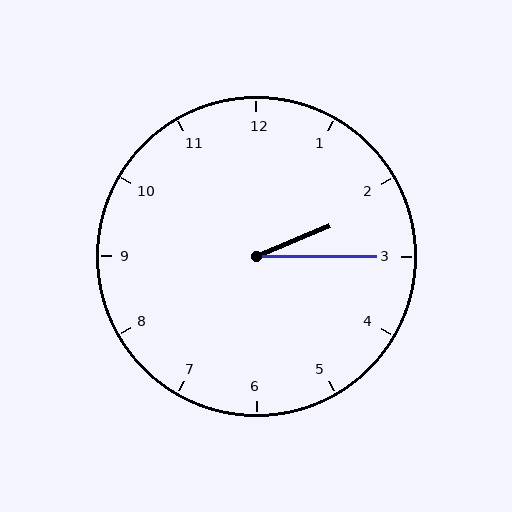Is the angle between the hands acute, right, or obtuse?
It is acute.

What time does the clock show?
2:15.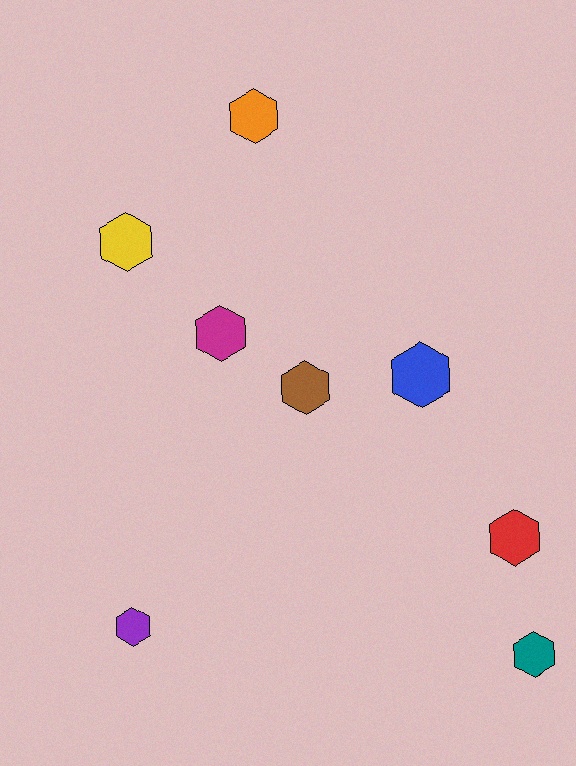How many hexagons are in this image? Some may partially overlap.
There are 8 hexagons.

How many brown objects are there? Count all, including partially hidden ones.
There is 1 brown object.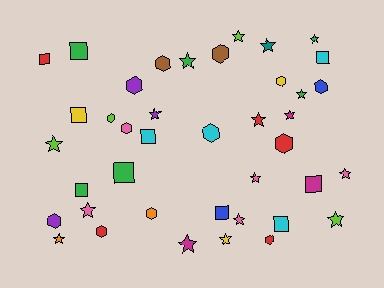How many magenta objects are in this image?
There are 3 magenta objects.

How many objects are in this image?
There are 40 objects.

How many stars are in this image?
There are 17 stars.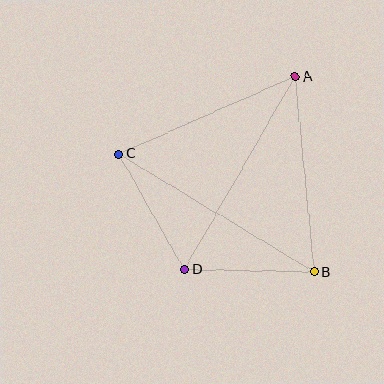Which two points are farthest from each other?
Points B and C are farthest from each other.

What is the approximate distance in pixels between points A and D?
The distance between A and D is approximately 223 pixels.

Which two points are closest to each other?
Points B and D are closest to each other.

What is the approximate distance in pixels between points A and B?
The distance between A and B is approximately 196 pixels.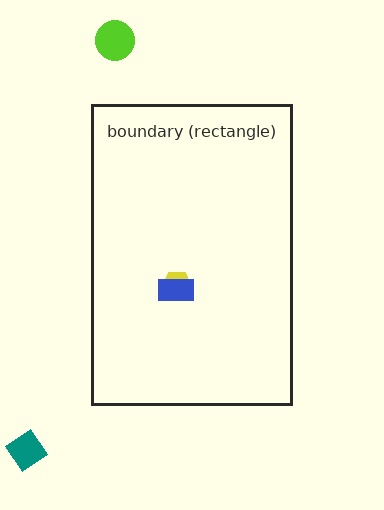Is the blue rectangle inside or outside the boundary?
Inside.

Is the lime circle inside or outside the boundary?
Outside.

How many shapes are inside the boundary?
2 inside, 2 outside.